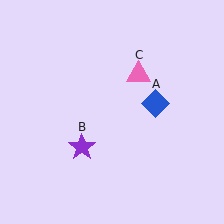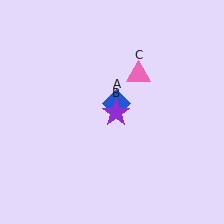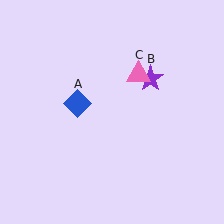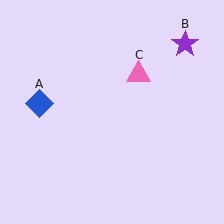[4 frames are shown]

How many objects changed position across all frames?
2 objects changed position: blue diamond (object A), purple star (object B).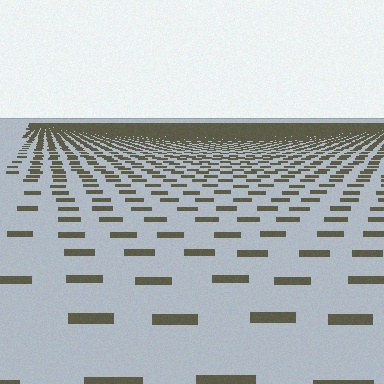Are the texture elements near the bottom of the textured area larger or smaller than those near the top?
Larger. Near the bottom, elements are closer to the viewer and appear at a bigger on-screen size.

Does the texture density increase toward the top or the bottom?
Density increases toward the top.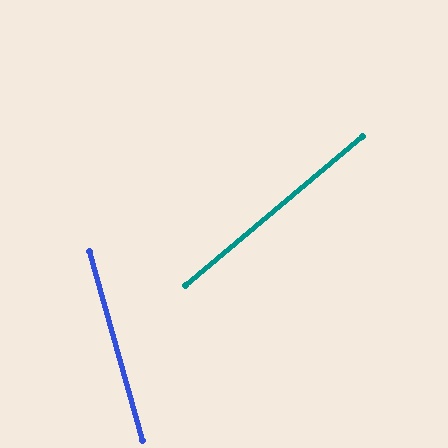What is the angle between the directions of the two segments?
Approximately 65 degrees.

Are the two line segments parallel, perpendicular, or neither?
Neither parallel nor perpendicular — they differ by about 65°.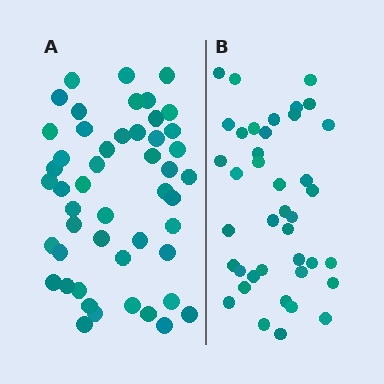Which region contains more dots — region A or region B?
Region A (the left region) has more dots.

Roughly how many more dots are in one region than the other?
Region A has roughly 8 or so more dots than region B.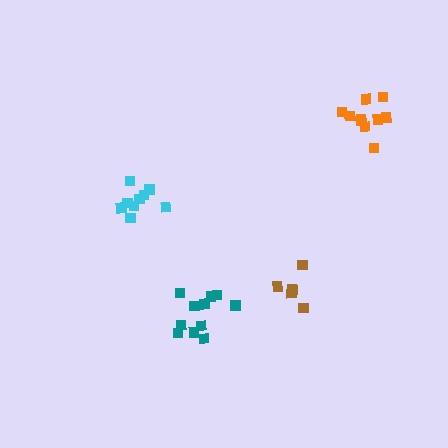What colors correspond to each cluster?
The clusters are colored: cyan, brown, orange, teal.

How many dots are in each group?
Group 1: 9 dots, Group 2: 5 dots, Group 3: 10 dots, Group 4: 11 dots (35 total).